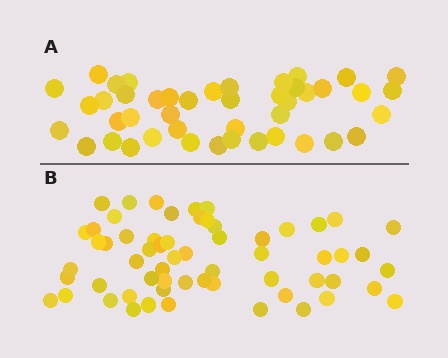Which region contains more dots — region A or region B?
Region B (the bottom region) has more dots.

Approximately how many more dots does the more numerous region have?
Region B has approximately 15 more dots than region A.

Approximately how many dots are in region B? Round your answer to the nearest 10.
About 60 dots.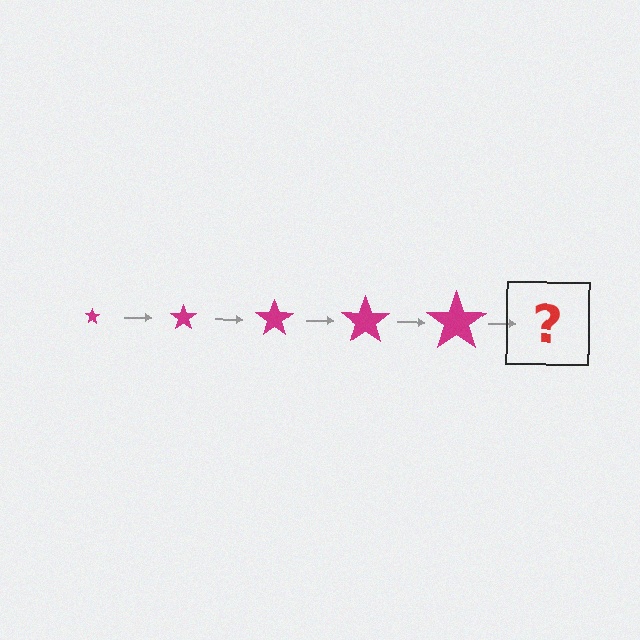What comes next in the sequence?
The next element should be a magenta star, larger than the previous one.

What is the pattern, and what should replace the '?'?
The pattern is that the star gets progressively larger each step. The '?' should be a magenta star, larger than the previous one.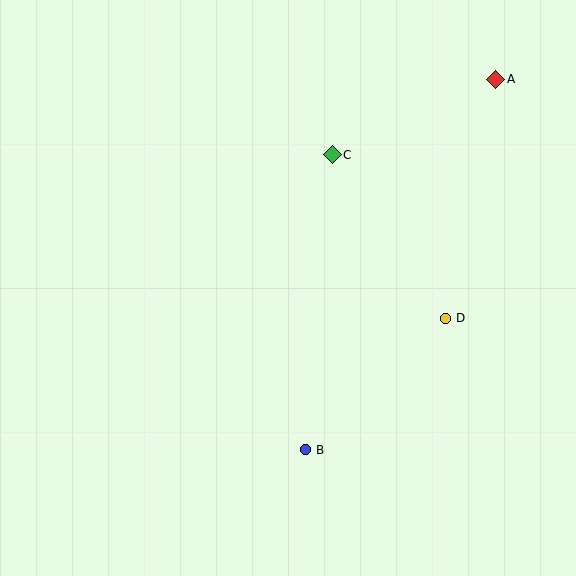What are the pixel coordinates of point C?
Point C is at (332, 155).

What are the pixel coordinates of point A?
Point A is at (496, 79).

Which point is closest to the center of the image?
Point C at (332, 155) is closest to the center.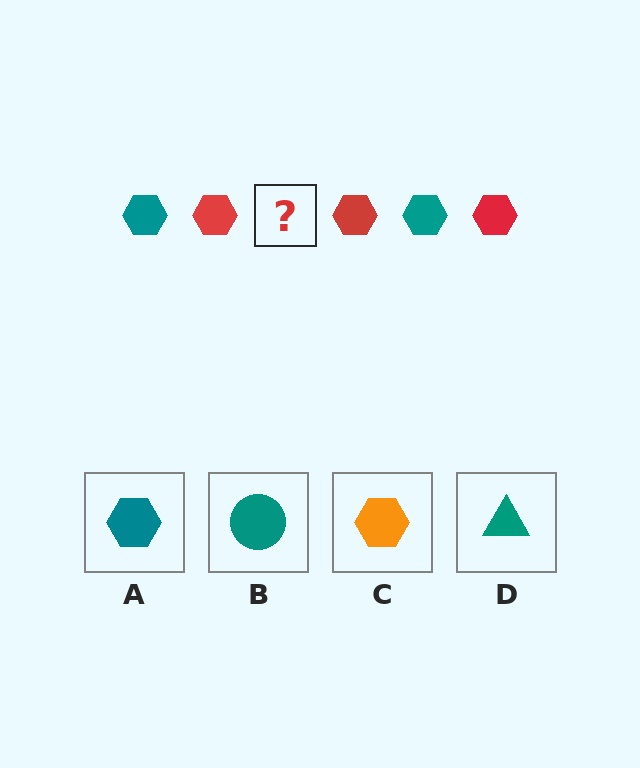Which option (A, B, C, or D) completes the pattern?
A.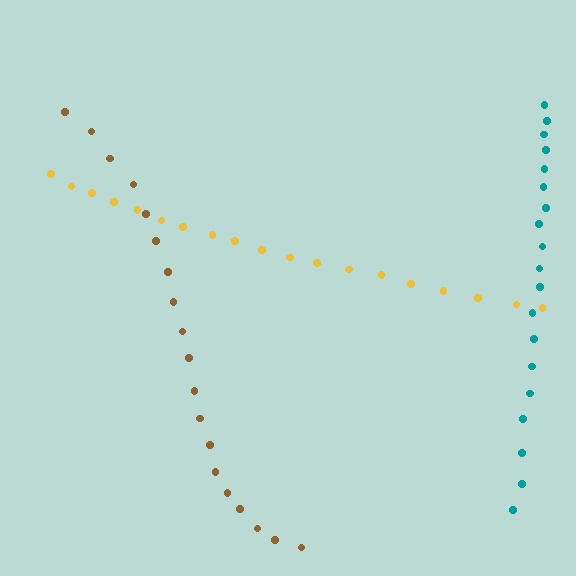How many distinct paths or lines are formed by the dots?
There are 3 distinct paths.